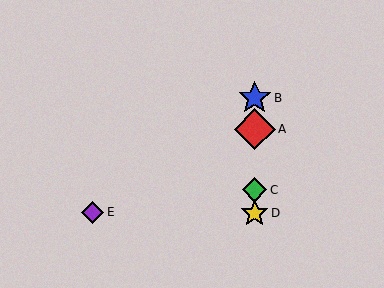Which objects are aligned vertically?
Objects A, B, C, D are aligned vertically.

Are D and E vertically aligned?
No, D is at x≈255 and E is at x≈93.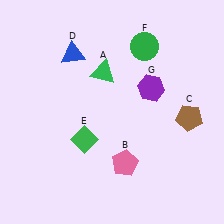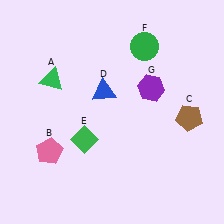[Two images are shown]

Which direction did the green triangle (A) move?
The green triangle (A) moved left.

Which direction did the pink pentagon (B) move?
The pink pentagon (B) moved left.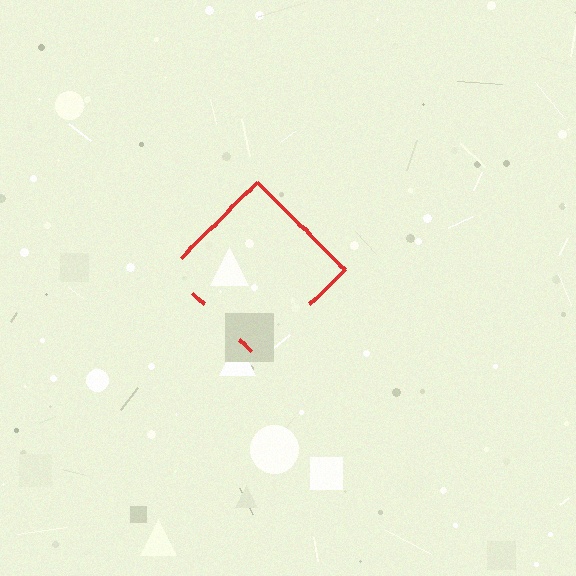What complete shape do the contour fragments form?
The contour fragments form a diamond.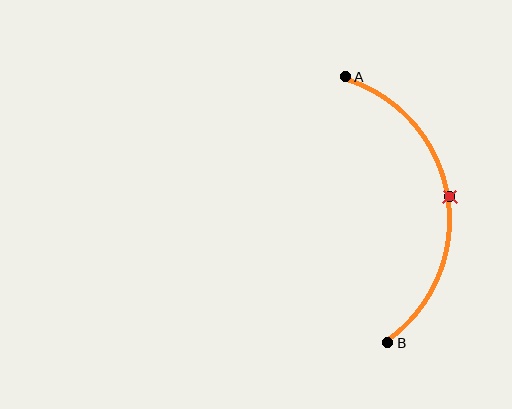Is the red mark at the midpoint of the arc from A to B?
Yes. The red mark lies on the arc at equal arc-length from both A and B — it is the arc midpoint.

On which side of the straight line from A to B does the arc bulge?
The arc bulges to the right of the straight line connecting A and B.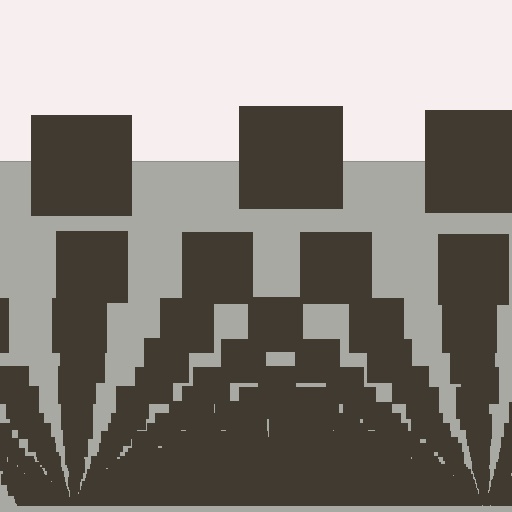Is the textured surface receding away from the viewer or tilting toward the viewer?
The surface appears to tilt toward the viewer. Texture elements get larger and sparser toward the top.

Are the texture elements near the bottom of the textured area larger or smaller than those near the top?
Smaller. The gradient is inverted — elements near the bottom are smaller and denser.